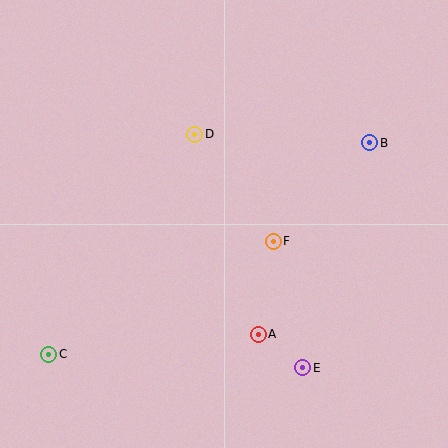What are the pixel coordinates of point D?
Point D is at (195, 134).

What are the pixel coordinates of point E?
Point E is at (303, 368).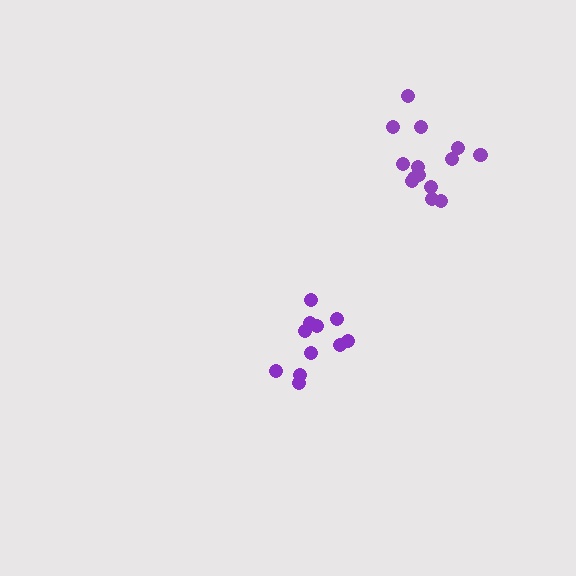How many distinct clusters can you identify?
There are 2 distinct clusters.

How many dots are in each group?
Group 1: 14 dots, Group 2: 11 dots (25 total).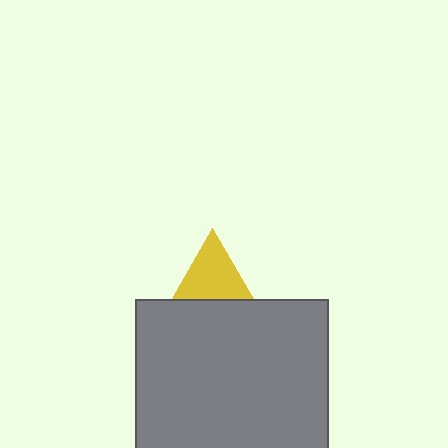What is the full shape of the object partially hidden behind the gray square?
The partially hidden object is a yellow triangle.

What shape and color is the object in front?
The object in front is a gray square.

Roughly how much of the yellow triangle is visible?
About half of it is visible (roughly 52%).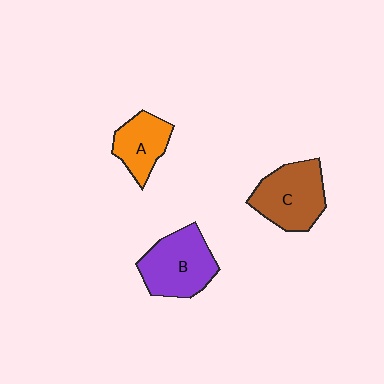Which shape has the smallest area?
Shape A (orange).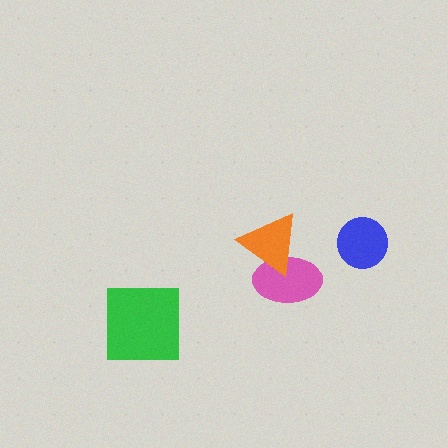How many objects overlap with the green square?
0 objects overlap with the green square.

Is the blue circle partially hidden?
No, no other shape covers it.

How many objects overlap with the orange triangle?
1 object overlaps with the orange triangle.